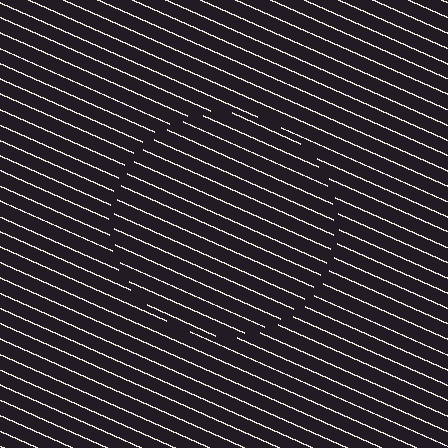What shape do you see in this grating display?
An illusory circle. The interior of the shape contains the same grating, shifted by half a period — the contour is defined by the phase discontinuity where line-ends from the inner and outer gratings abut.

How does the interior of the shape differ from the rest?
The interior of the shape contains the same grating, shifted by half a period — the contour is defined by the phase discontinuity where line-ends from the inner and outer gratings abut.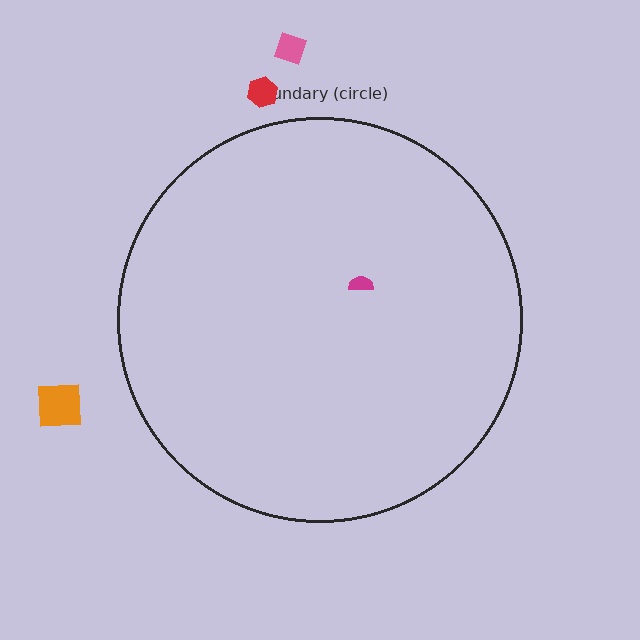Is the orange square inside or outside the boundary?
Outside.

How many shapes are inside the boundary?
1 inside, 3 outside.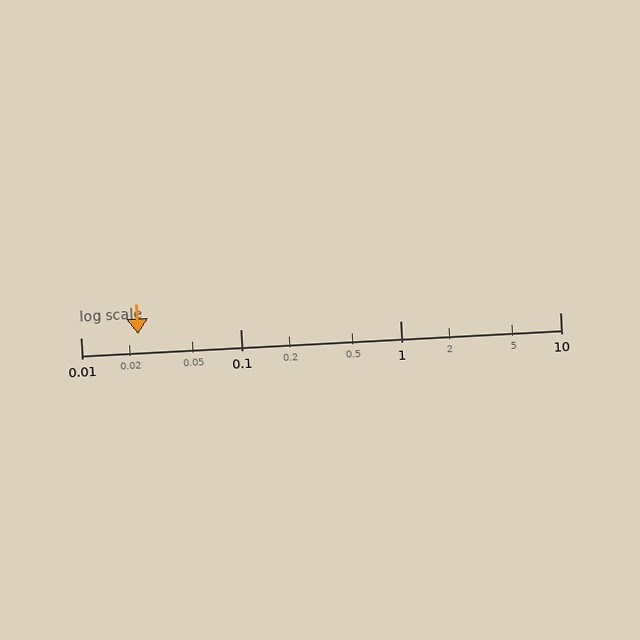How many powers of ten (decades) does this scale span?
The scale spans 3 decades, from 0.01 to 10.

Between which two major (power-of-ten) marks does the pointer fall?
The pointer is between 0.01 and 0.1.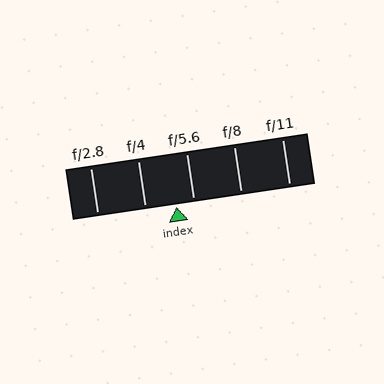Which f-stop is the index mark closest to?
The index mark is closest to f/5.6.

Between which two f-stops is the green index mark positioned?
The index mark is between f/4 and f/5.6.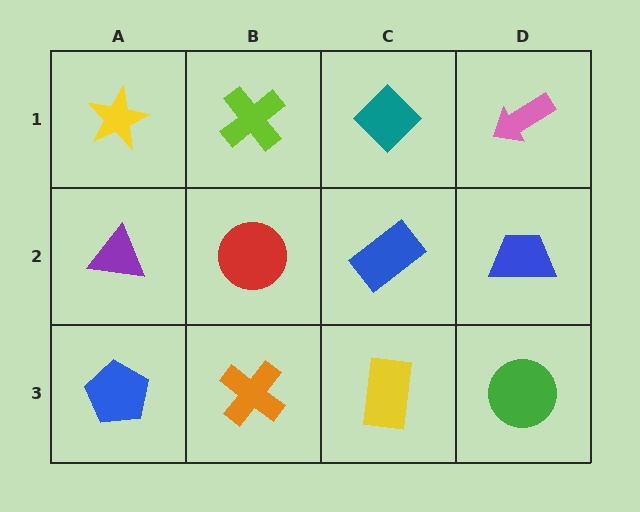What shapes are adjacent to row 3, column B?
A red circle (row 2, column B), a blue pentagon (row 3, column A), a yellow rectangle (row 3, column C).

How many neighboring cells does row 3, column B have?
3.